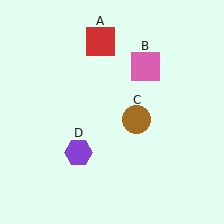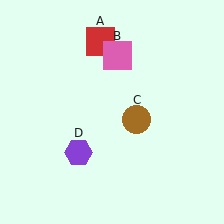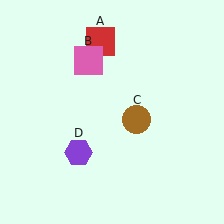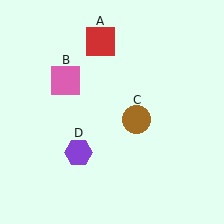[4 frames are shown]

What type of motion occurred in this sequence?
The pink square (object B) rotated counterclockwise around the center of the scene.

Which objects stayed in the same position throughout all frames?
Red square (object A) and brown circle (object C) and purple hexagon (object D) remained stationary.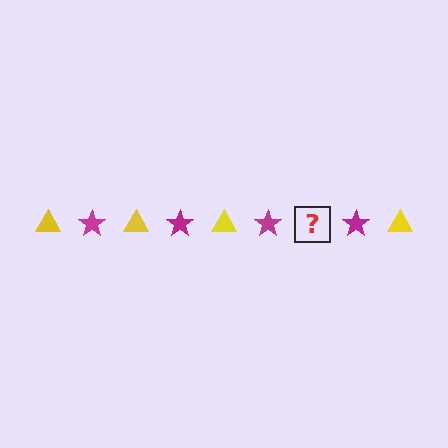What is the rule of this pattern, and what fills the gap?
The rule is that the pattern alternates between yellow triangle and magenta star. The gap should be filled with a yellow triangle.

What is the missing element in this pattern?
The missing element is a yellow triangle.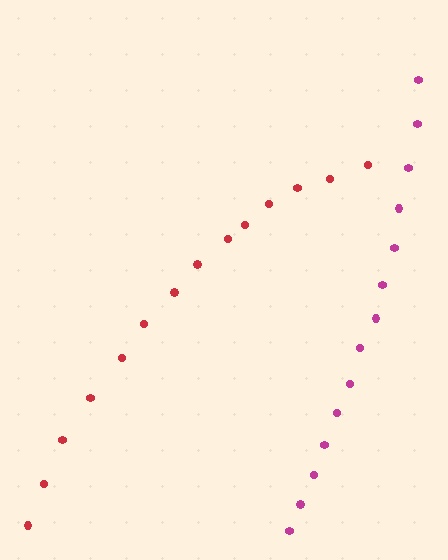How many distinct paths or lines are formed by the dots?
There are 2 distinct paths.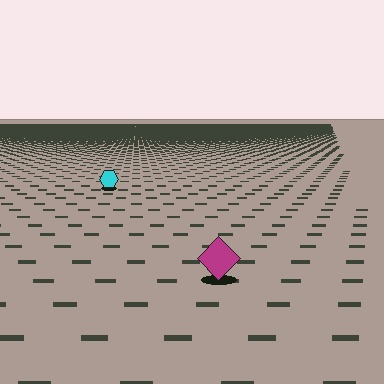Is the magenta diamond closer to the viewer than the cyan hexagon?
Yes. The magenta diamond is closer — you can tell from the texture gradient: the ground texture is coarser near it.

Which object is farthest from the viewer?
The cyan hexagon is farthest from the viewer. It appears smaller and the ground texture around it is denser.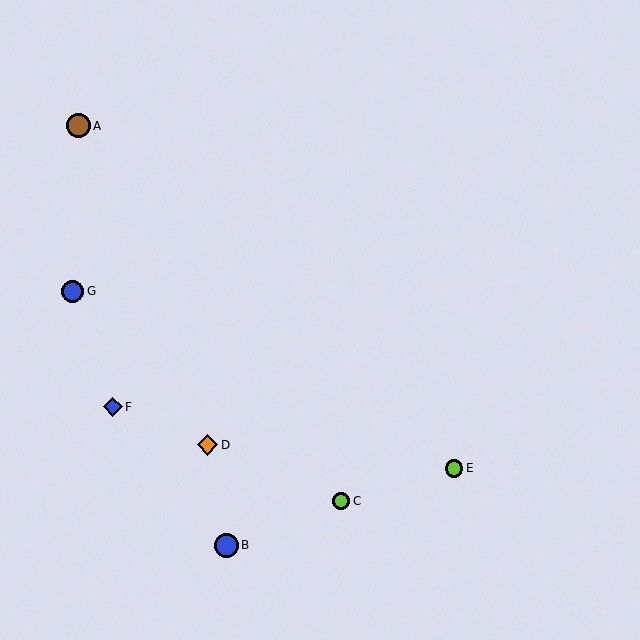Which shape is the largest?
The blue circle (labeled B) is the largest.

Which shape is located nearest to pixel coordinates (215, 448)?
The orange diamond (labeled D) at (207, 445) is nearest to that location.